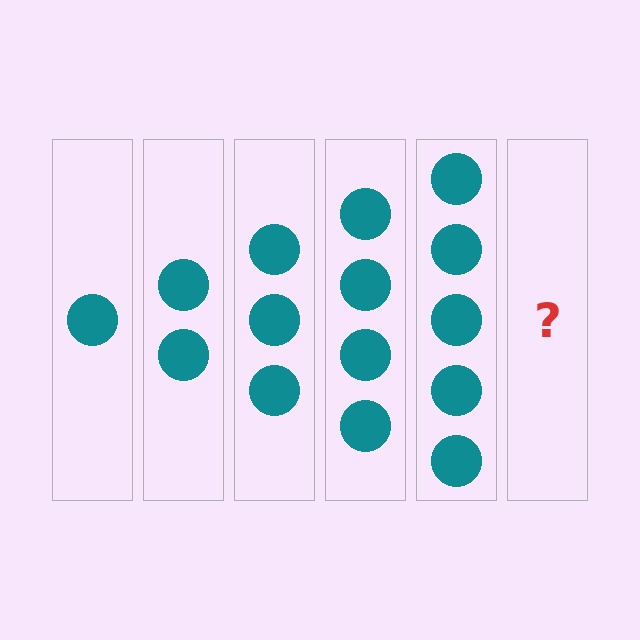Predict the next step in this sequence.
The next step is 6 circles.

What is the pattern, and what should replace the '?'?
The pattern is that each step adds one more circle. The '?' should be 6 circles.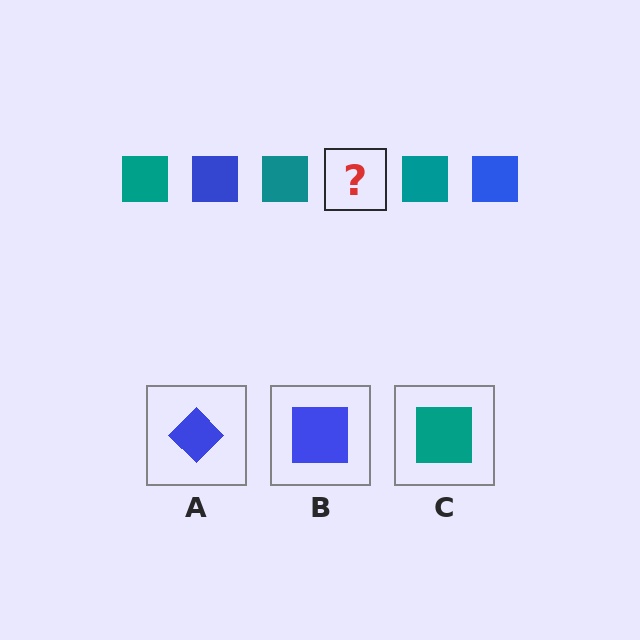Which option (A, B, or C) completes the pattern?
B.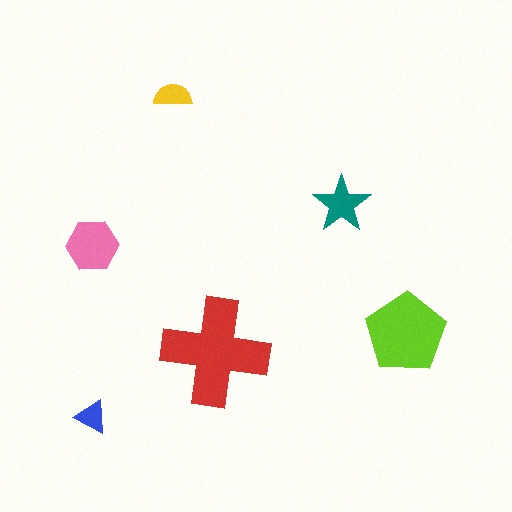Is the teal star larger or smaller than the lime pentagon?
Smaller.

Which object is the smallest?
The blue triangle.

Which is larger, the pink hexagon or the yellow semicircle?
The pink hexagon.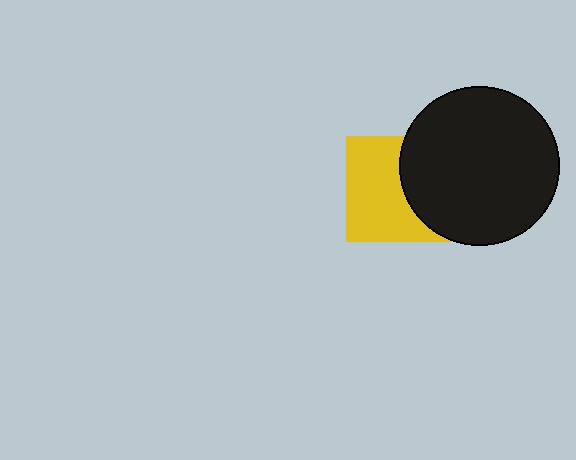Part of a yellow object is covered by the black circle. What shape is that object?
It is a square.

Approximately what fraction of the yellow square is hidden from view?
Roughly 39% of the yellow square is hidden behind the black circle.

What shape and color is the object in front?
The object in front is a black circle.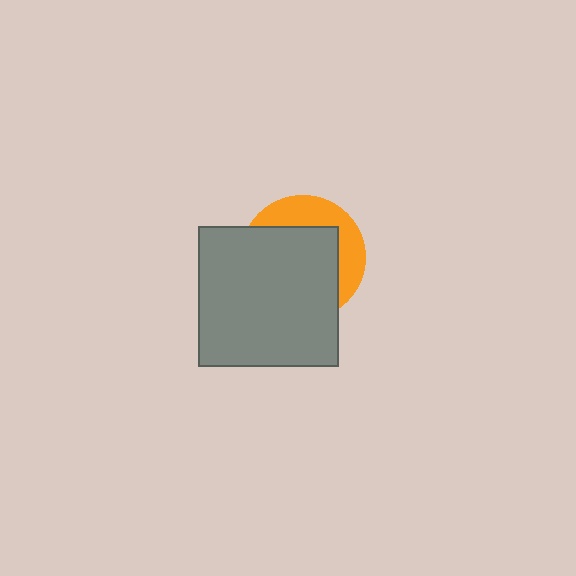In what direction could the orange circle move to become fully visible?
The orange circle could move toward the upper-right. That would shift it out from behind the gray square entirely.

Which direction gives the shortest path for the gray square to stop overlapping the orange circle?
Moving toward the lower-left gives the shortest separation.